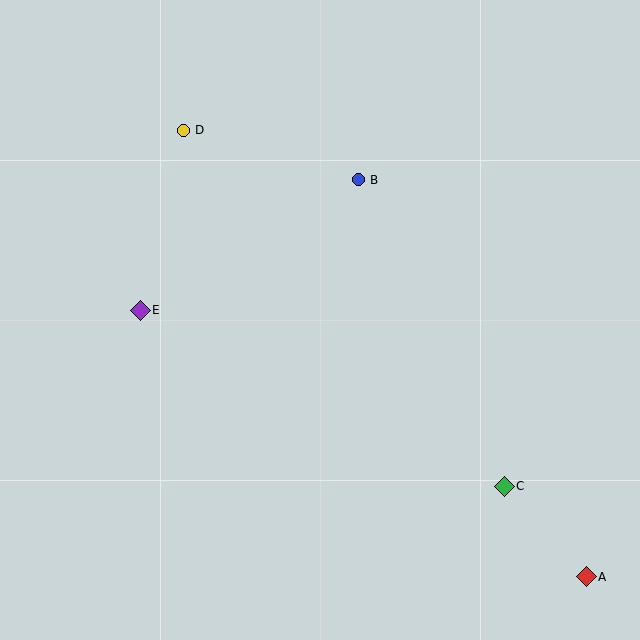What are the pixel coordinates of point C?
Point C is at (504, 486).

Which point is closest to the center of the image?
Point B at (358, 180) is closest to the center.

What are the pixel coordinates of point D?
Point D is at (183, 130).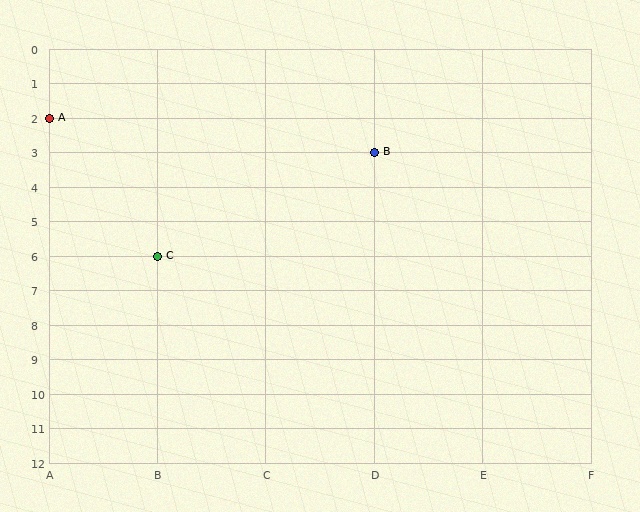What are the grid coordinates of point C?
Point C is at grid coordinates (B, 6).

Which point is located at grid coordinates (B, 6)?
Point C is at (B, 6).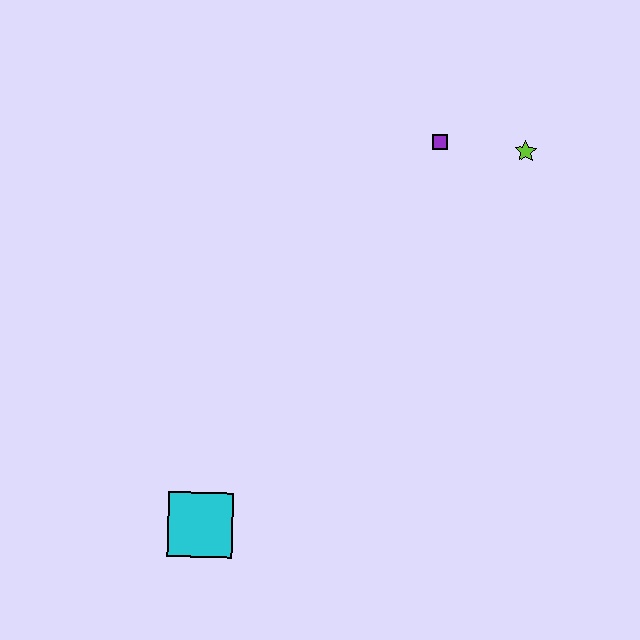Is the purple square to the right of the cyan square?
Yes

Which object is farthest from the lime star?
The cyan square is farthest from the lime star.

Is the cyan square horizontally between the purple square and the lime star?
No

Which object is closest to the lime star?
The purple square is closest to the lime star.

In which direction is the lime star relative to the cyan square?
The lime star is above the cyan square.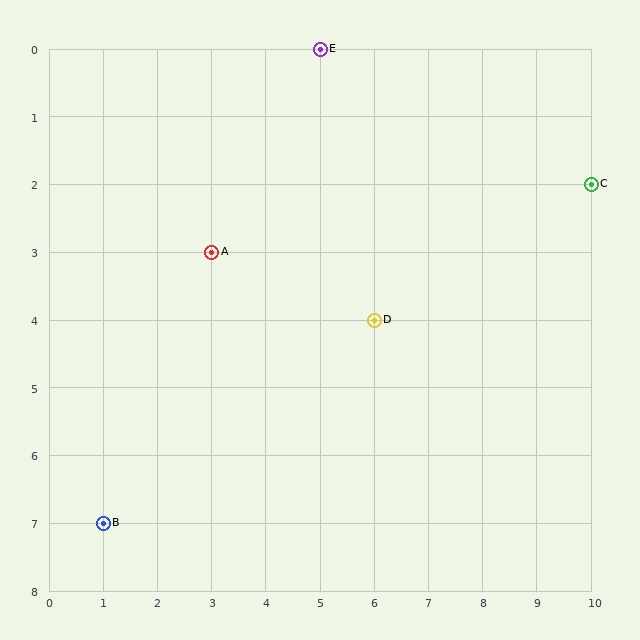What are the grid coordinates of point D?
Point D is at grid coordinates (6, 4).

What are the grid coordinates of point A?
Point A is at grid coordinates (3, 3).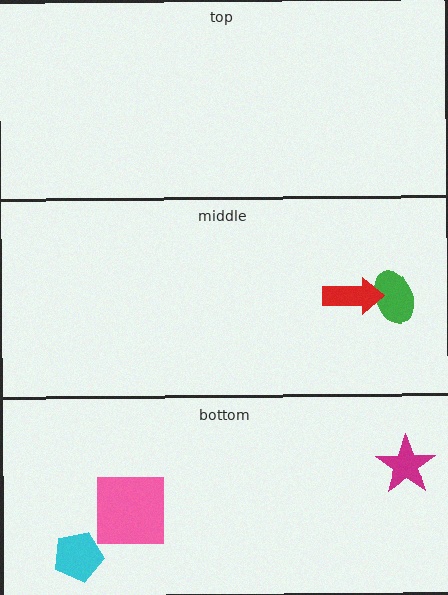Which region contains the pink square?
The bottom region.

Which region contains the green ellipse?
The middle region.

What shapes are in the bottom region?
The pink square, the cyan pentagon, the magenta star.